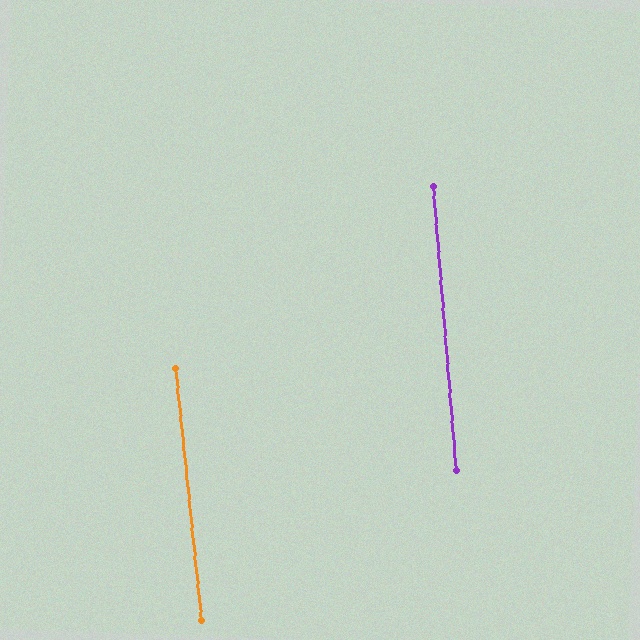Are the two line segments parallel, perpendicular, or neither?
Parallel — their directions differ by only 1.5°.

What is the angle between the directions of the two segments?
Approximately 1 degree.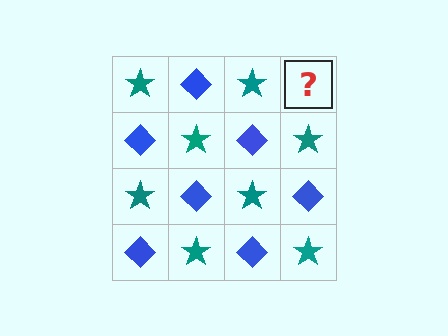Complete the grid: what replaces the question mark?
The question mark should be replaced with a blue diamond.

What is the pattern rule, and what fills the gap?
The rule is that it alternates teal star and blue diamond in a checkerboard pattern. The gap should be filled with a blue diamond.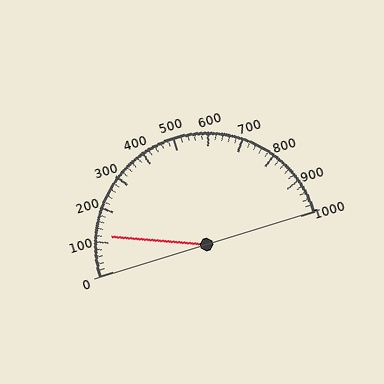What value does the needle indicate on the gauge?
The needle indicates approximately 120.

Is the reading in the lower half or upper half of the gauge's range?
The reading is in the lower half of the range (0 to 1000).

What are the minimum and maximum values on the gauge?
The gauge ranges from 0 to 1000.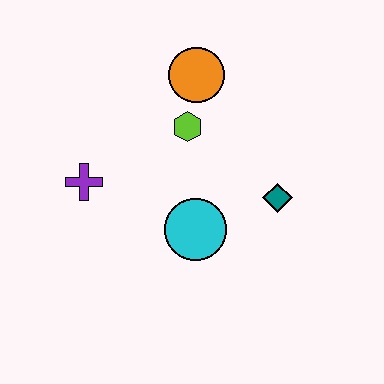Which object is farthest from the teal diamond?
The purple cross is farthest from the teal diamond.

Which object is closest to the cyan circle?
The teal diamond is closest to the cyan circle.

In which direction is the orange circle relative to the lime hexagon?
The orange circle is above the lime hexagon.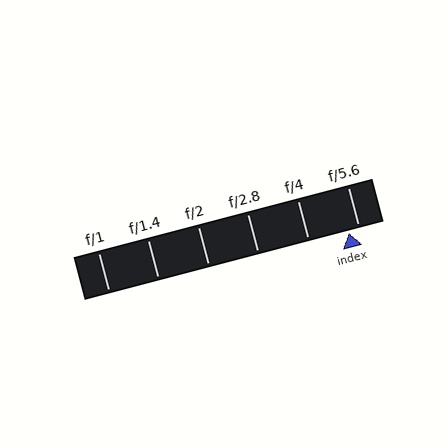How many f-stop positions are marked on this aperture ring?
There are 6 f-stop positions marked.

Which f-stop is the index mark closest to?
The index mark is closest to f/5.6.